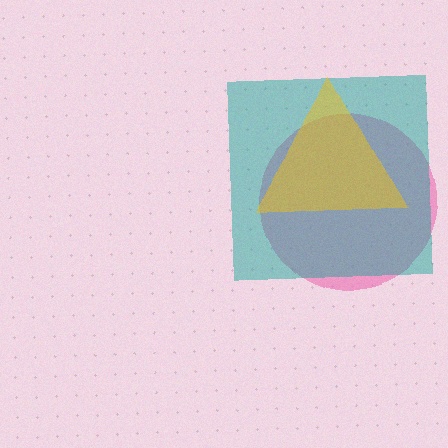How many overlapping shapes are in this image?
There are 3 overlapping shapes in the image.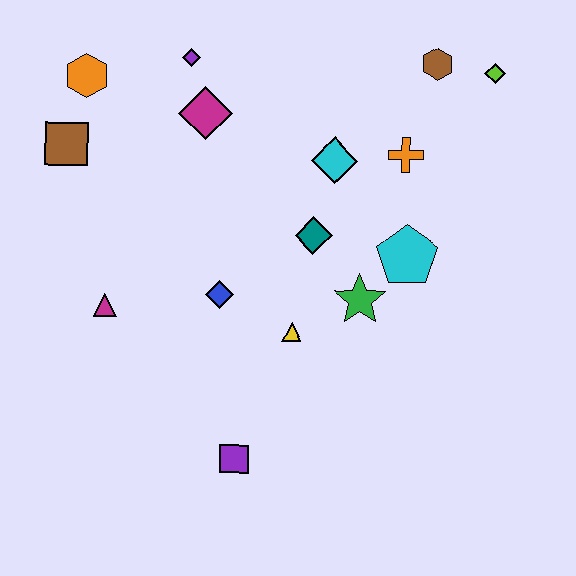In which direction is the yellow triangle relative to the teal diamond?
The yellow triangle is below the teal diamond.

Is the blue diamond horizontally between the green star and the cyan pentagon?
No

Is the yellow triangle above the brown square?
No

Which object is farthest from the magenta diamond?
The purple square is farthest from the magenta diamond.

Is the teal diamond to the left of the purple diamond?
No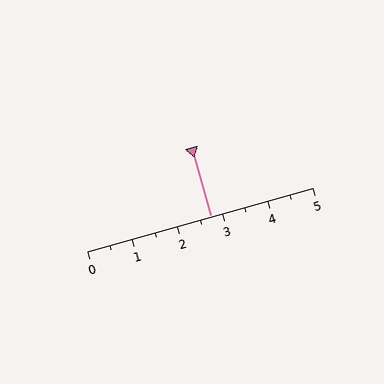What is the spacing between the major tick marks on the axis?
The major ticks are spaced 1 apart.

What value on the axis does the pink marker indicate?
The marker indicates approximately 2.8.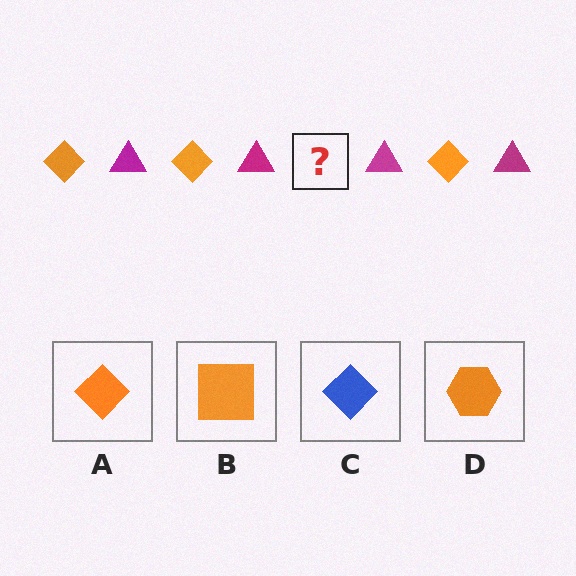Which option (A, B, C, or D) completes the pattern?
A.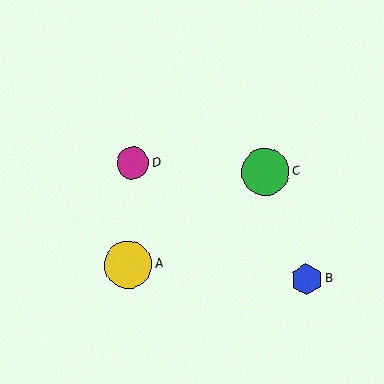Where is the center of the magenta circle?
The center of the magenta circle is at (133, 163).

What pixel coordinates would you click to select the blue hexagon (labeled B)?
Click at (307, 279) to select the blue hexagon B.